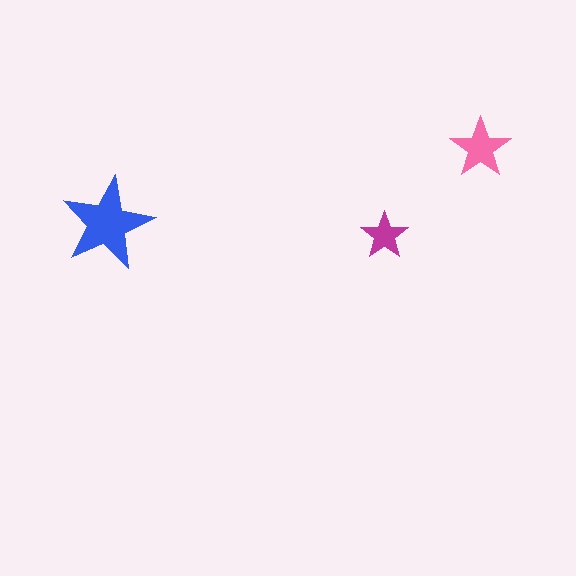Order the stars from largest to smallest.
the blue one, the pink one, the magenta one.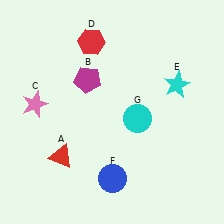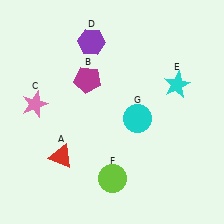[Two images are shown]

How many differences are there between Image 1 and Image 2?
There are 2 differences between the two images.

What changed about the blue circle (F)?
In Image 1, F is blue. In Image 2, it changed to lime.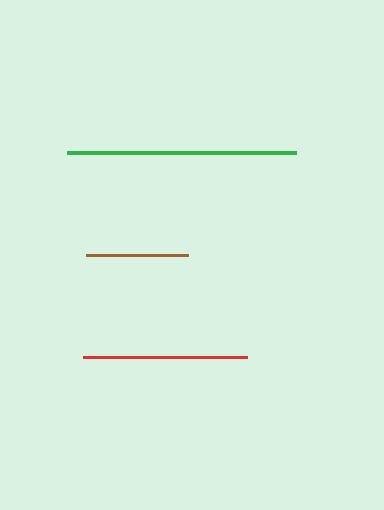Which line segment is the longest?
The green line is the longest at approximately 229 pixels.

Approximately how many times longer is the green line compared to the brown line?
The green line is approximately 2.3 times the length of the brown line.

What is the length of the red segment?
The red segment is approximately 164 pixels long.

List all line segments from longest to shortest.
From longest to shortest: green, red, brown.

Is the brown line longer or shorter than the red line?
The red line is longer than the brown line.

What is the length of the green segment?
The green segment is approximately 229 pixels long.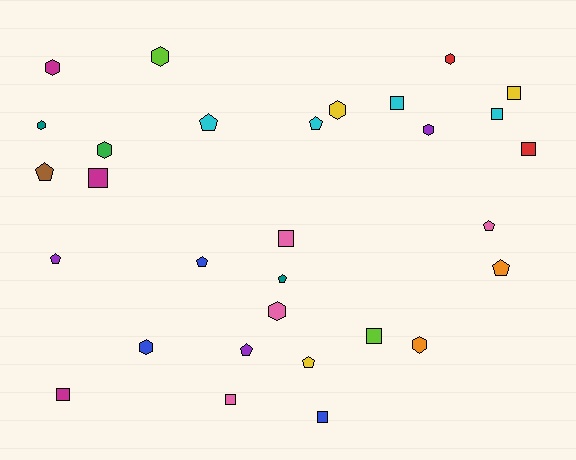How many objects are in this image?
There are 30 objects.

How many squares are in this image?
There are 10 squares.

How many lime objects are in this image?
There are 2 lime objects.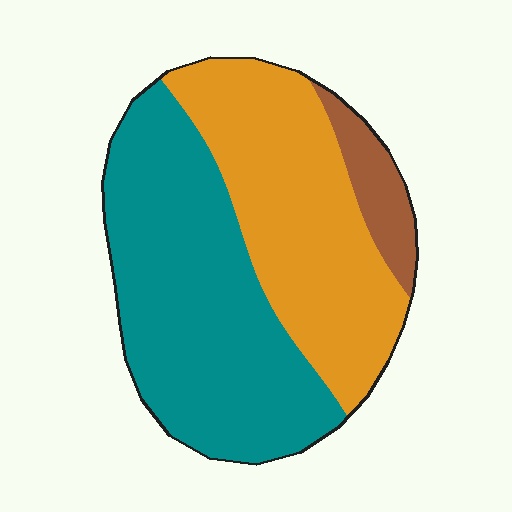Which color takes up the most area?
Teal, at roughly 50%.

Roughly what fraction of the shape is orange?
Orange takes up about two fifths (2/5) of the shape.